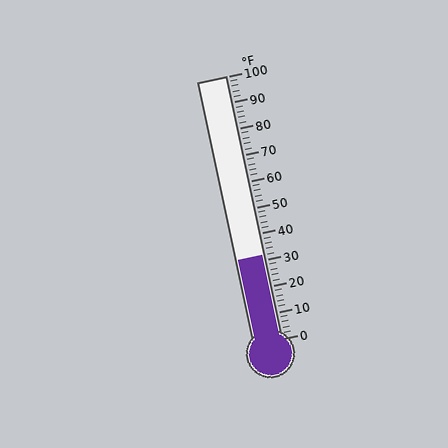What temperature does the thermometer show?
The thermometer shows approximately 32°F.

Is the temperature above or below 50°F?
The temperature is below 50°F.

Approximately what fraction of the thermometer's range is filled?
The thermometer is filled to approximately 30% of its range.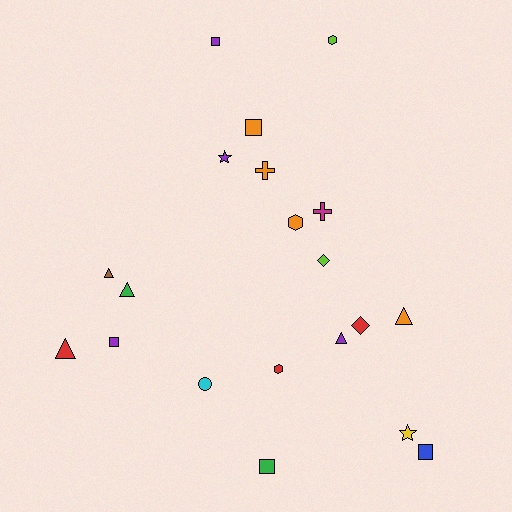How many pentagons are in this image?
There are no pentagons.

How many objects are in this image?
There are 20 objects.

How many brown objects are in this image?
There is 1 brown object.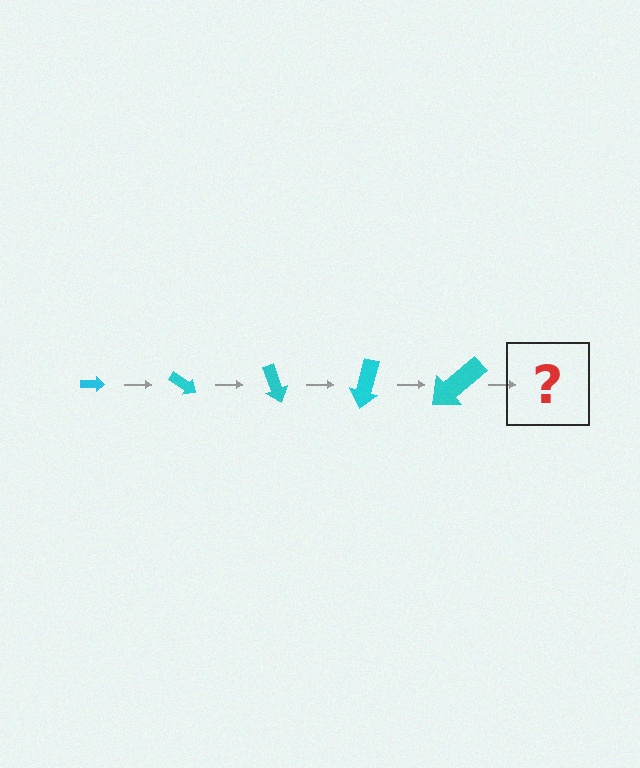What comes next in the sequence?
The next element should be an arrow, larger than the previous one and rotated 175 degrees from the start.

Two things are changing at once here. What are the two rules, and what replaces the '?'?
The two rules are that the arrow grows larger each step and it rotates 35 degrees each step. The '?' should be an arrow, larger than the previous one and rotated 175 degrees from the start.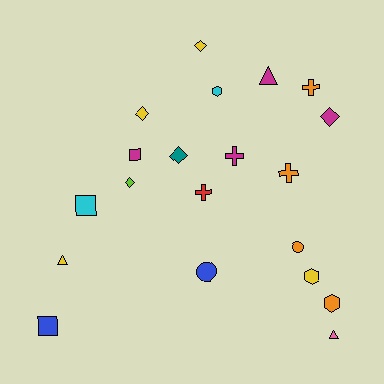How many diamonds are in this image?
There are 5 diamonds.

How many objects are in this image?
There are 20 objects.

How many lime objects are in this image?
There is 1 lime object.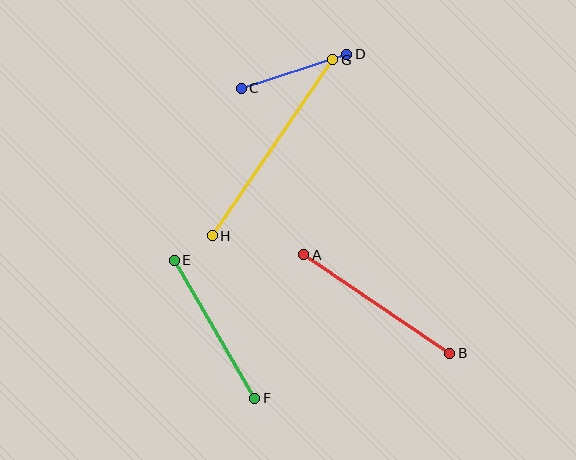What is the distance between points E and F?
The distance is approximately 160 pixels.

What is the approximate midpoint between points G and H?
The midpoint is at approximately (272, 148) pixels.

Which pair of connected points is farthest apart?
Points G and H are farthest apart.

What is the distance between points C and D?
The distance is approximately 111 pixels.